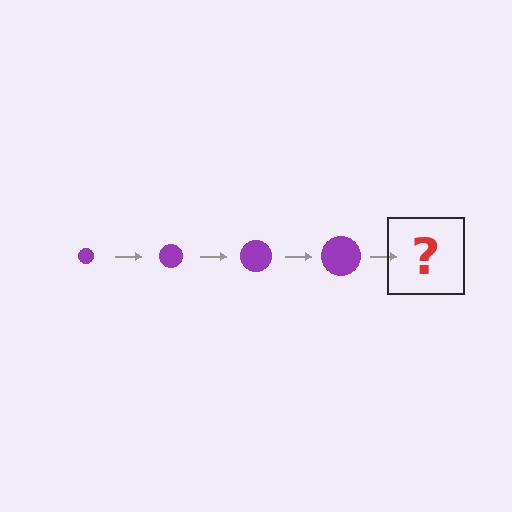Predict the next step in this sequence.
The next step is a purple circle, larger than the previous one.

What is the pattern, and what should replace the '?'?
The pattern is that the circle gets progressively larger each step. The '?' should be a purple circle, larger than the previous one.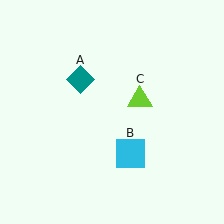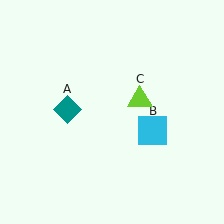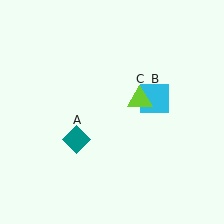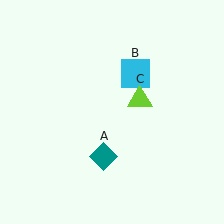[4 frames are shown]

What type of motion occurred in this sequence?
The teal diamond (object A), cyan square (object B) rotated counterclockwise around the center of the scene.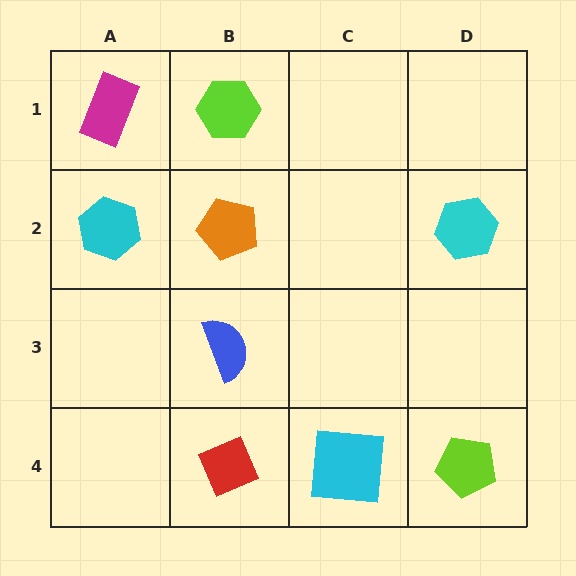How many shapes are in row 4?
3 shapes.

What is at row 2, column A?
A cyan hexagon.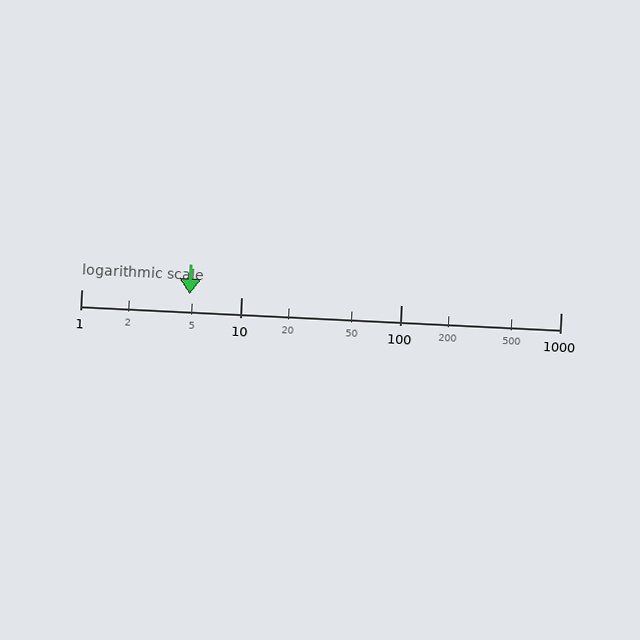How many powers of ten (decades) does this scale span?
The scale spans 3 decades, from 1 to 1000.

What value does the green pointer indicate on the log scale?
The pointer indicates approximately 4.8.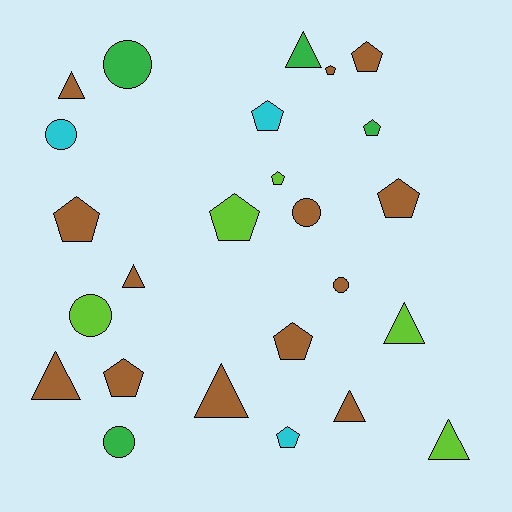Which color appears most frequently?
Brown, with 13 objects.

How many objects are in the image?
There are 25 objects.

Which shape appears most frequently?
Pentagon, with 11 objects.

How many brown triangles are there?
There are 5 brown triangles.